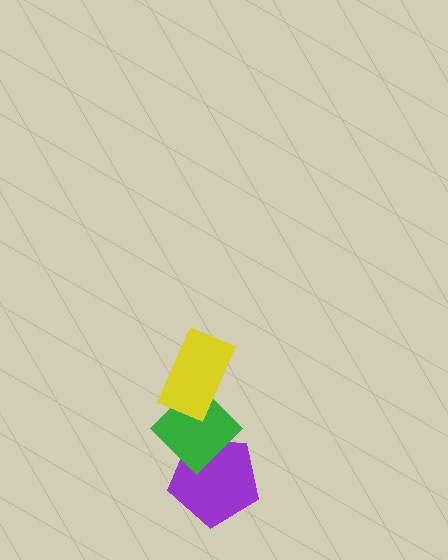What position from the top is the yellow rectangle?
The yellow rectangle is 1st from the top.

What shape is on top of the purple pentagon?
The green diamond is on top of the purple pentagon.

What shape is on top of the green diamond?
The yellow rectangle is on top of the green diamond.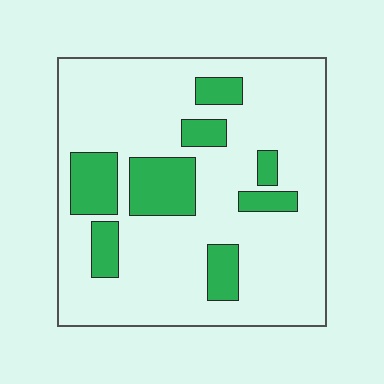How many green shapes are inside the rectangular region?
8.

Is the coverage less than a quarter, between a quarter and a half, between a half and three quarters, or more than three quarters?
Less than a quarter.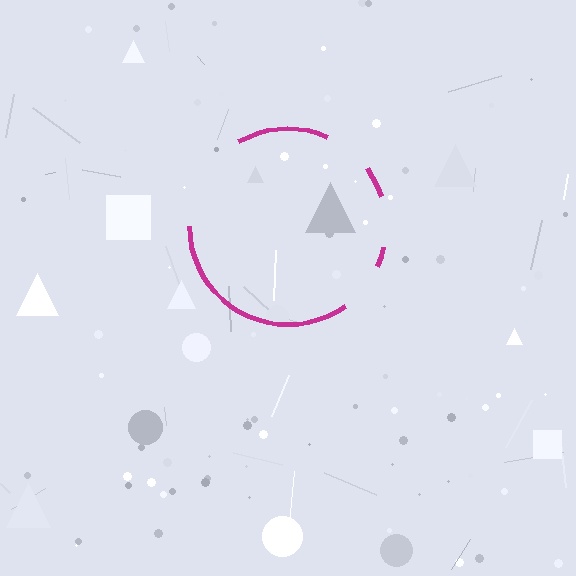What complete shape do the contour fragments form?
The contour fragments form a circle.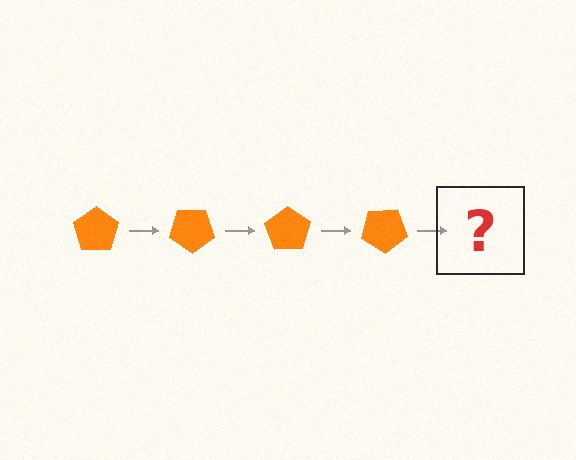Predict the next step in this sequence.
The next step is an orange pentagon rotated 140 degrees.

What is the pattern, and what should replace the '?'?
The pattern is that the pentagon rotates 35 degrees each step. The '?' should be an orange pentagon rotated 140 degrees.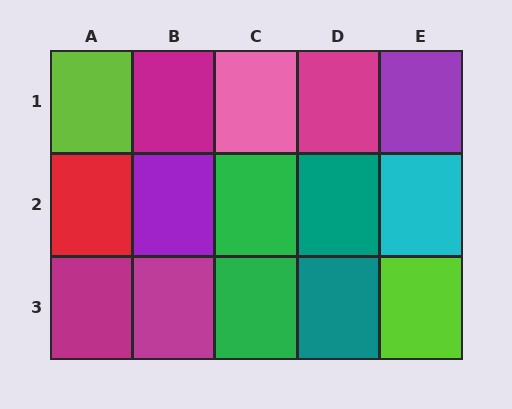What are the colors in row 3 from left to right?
Magenta, magenta, green, teal, lime.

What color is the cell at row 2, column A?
Red.